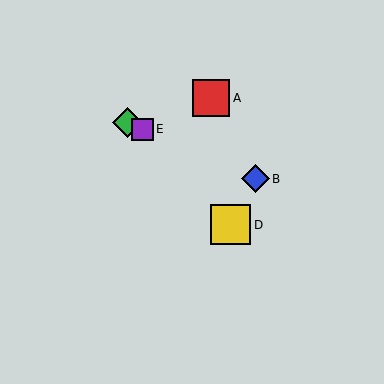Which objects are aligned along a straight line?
Objects B, C, E are aligned along a straight line.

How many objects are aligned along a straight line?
3 objects (B, C, E) are aligned along a straight line.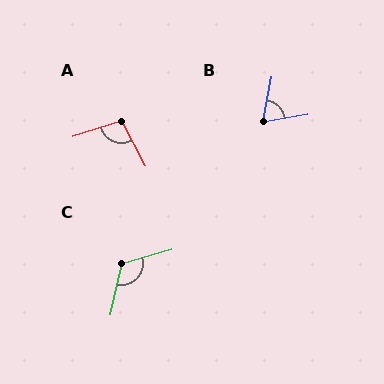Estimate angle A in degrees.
Approximately 100 degrees.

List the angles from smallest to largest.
B (70°), A (100°), C (118°).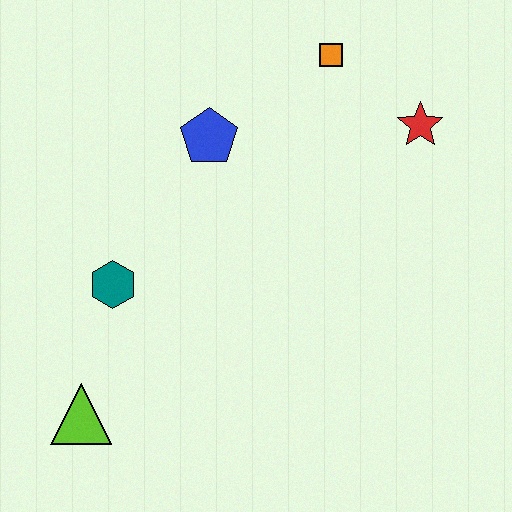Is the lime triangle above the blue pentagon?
No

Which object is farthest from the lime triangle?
The red star is farthest from the lime triangle.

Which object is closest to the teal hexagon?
The lime triangle is closest to the teal hexagon.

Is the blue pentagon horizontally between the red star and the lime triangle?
Yes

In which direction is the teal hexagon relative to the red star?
The teal hexagon is to the left of the red star.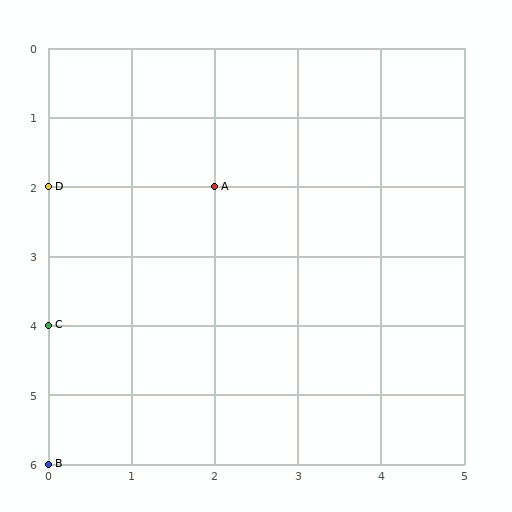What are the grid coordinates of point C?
Point C is at grid coordinates (0, 4).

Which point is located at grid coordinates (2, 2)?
Point A is at (2, 2).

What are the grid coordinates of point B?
Point B is at grid coordinates (0, 6).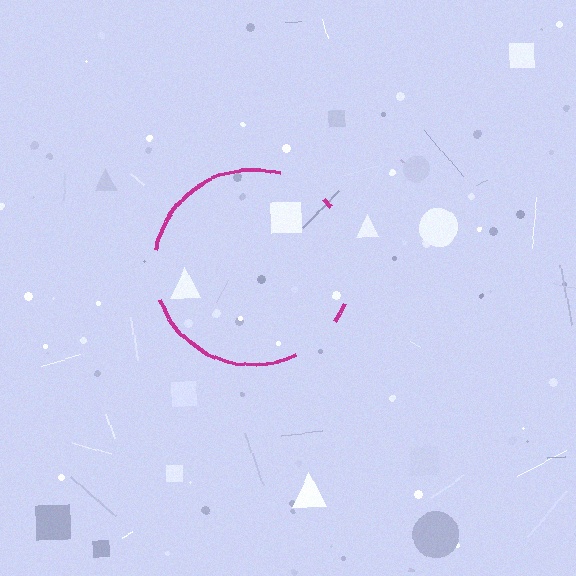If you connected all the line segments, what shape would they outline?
They would outline a circle.